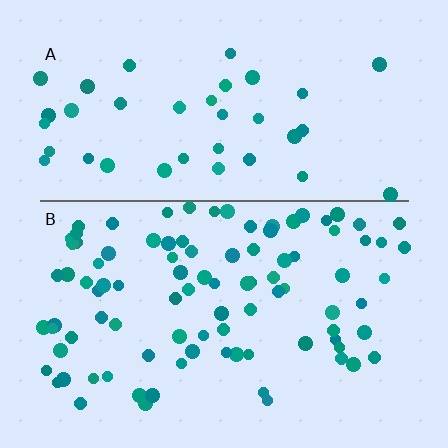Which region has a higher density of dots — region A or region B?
B (the bottom).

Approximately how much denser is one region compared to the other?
Approximately 2.4× — region B over region A.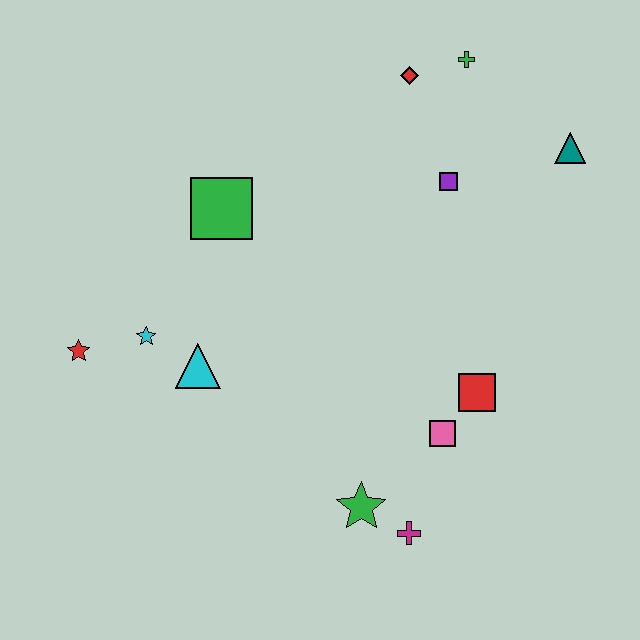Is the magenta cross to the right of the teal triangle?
No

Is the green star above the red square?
No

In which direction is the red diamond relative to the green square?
The red diamond is to the right of the green square.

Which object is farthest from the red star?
The teal triangle is farthest from the red star.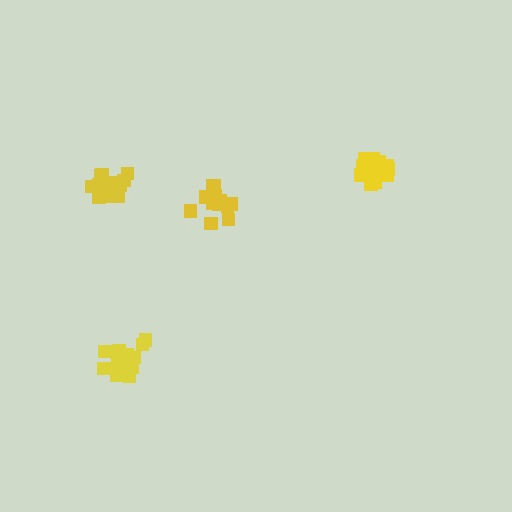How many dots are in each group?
Group 1: 15 dots, Group 2: 14 dots, Group 3: 17 dots, Group 4: 18 dots (64 total).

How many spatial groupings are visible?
There are 4 spatial groupings.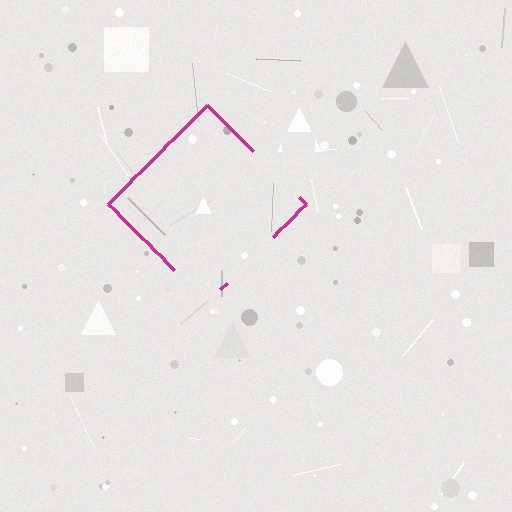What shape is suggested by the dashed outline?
The dashed outline suggests a diamond.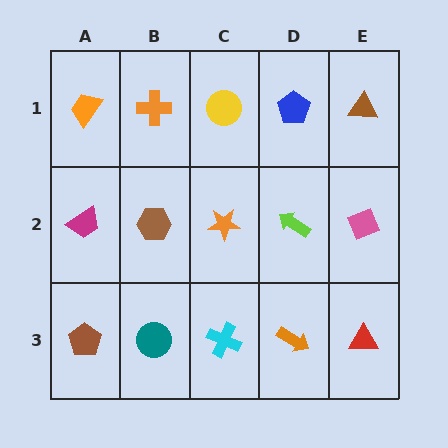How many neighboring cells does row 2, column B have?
4.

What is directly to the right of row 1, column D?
A brown triangle.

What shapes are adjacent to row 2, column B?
An orange cross (row 1, column B), a teal circle (row 3, column B), a magenta trapezoid (row 2, column A), an orange star (row 2, column C).